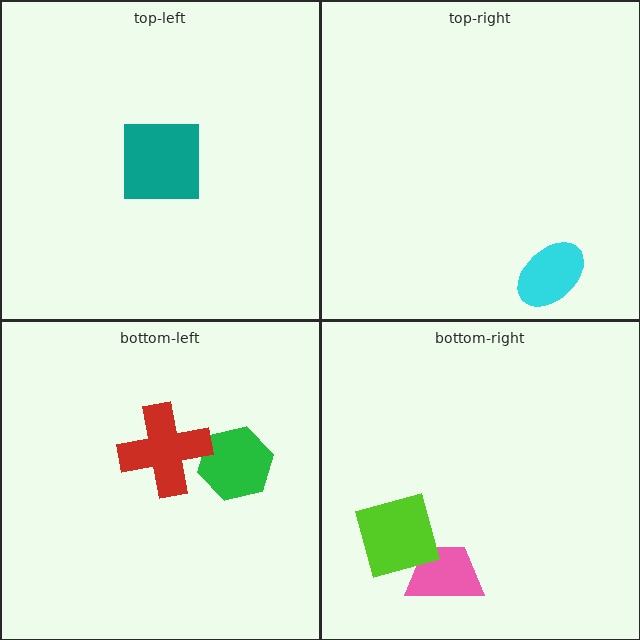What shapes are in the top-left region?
The teal square.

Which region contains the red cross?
The bottom-left region.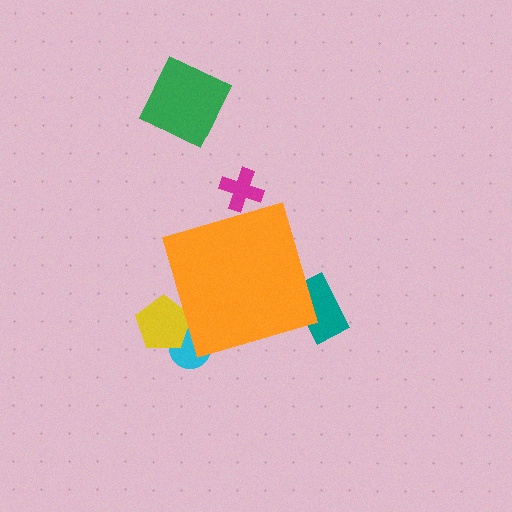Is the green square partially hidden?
No, the green square is fully visible.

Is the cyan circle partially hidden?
Yes, the cyan circle is partially hidden behind the orange diamond.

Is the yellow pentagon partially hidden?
Yes, the yellow pentagon is partially hidden behind the orange diamond.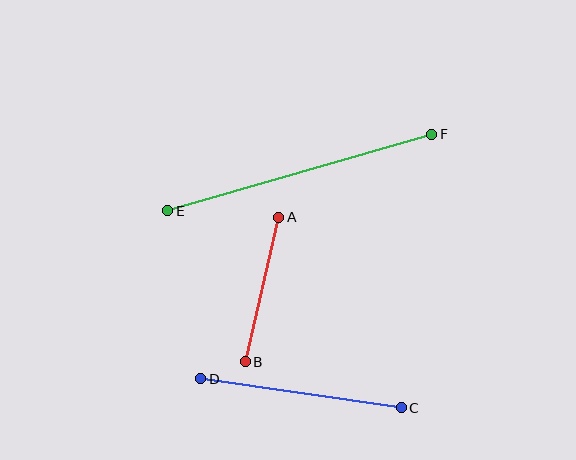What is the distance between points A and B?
The distance is approximately 148 pixels.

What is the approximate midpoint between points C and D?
The midpoint is at approximately (301, 393) pixels.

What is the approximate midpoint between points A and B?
The midpoint is at approximately (262, 290) pixels.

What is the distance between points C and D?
The distance is approximately 203 pixels.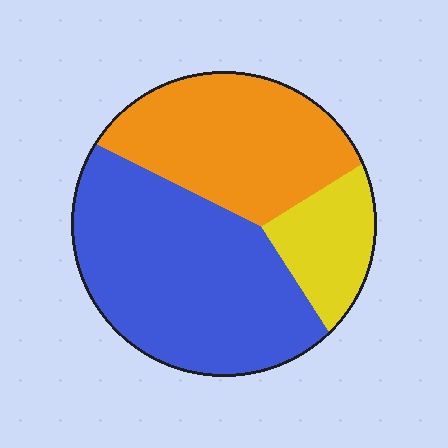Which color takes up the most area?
Blue, at roughly 50%.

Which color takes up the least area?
Yellow, at roughly 15%.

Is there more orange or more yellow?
Orange.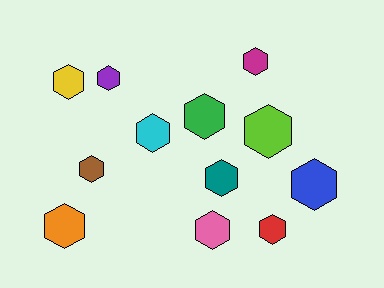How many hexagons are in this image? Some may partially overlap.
There are 12 hexagons.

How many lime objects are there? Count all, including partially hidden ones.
There is 1 lime object.